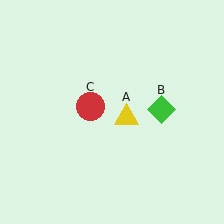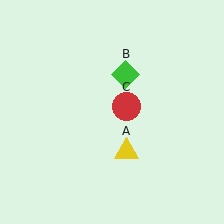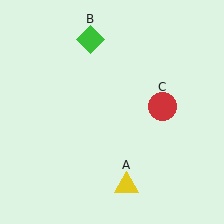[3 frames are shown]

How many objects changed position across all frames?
3 objects changed position: yellow triangle (object A), green diamond (object B), red circle (object C).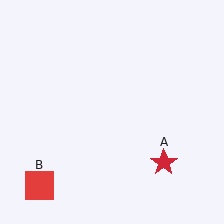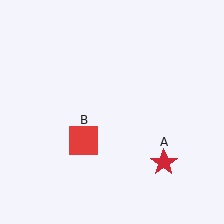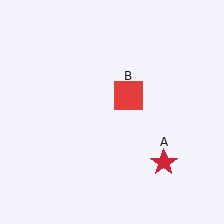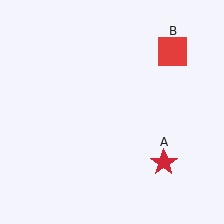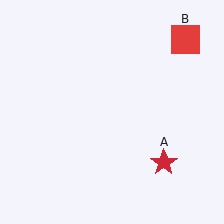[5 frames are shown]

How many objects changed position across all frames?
1 object changed position: red square (object B).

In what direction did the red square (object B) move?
The red square (object B) moved up and to the right.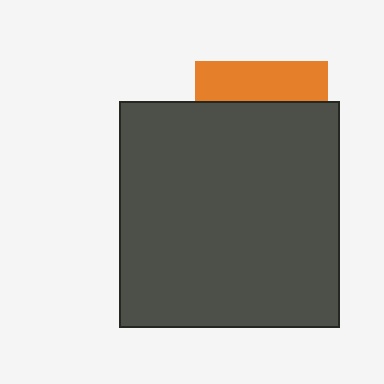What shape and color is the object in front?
The object in front is a dark gray rectangle.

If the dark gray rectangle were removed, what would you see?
You would see the complete orange square.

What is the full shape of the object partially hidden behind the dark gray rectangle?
The partially hidden object is an orange square.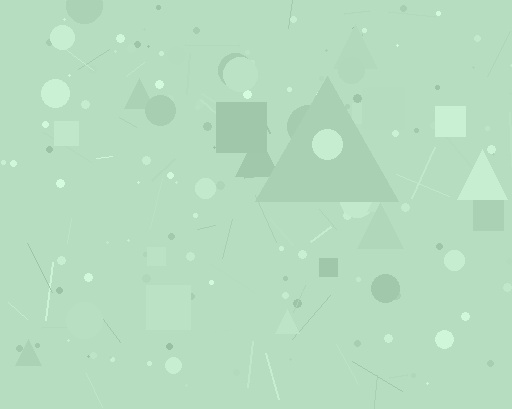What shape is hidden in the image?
A triangle is hidden in the image.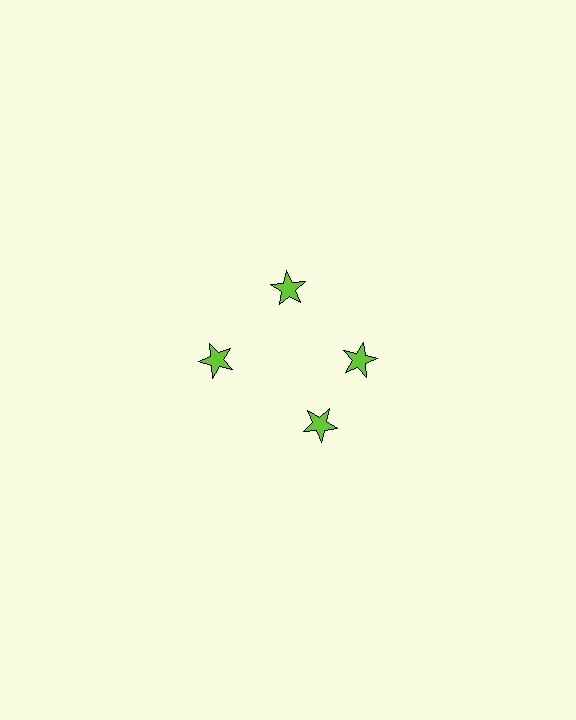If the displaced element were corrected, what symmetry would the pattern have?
It would have 4-fold rotational symmetry — the pattern would map onto itself every 90 degrees.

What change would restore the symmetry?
The symmetry would be restored by rotating it back into even spacing with its neighbors so that all 4 stars sit at equal angles and equal distance from the center.